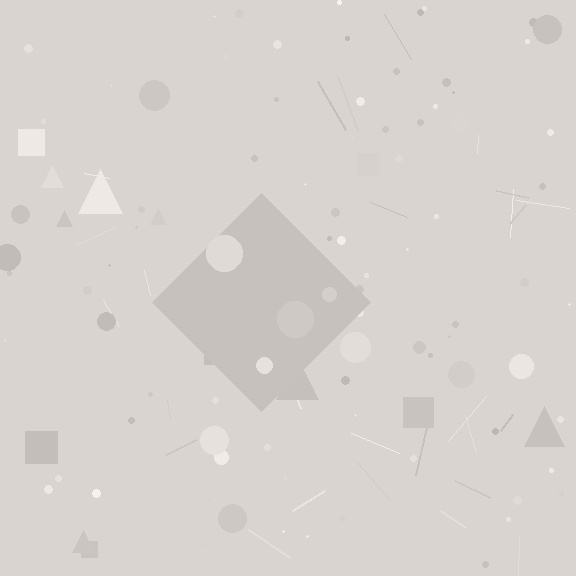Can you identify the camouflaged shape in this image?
The camouflaged shape is a diamond.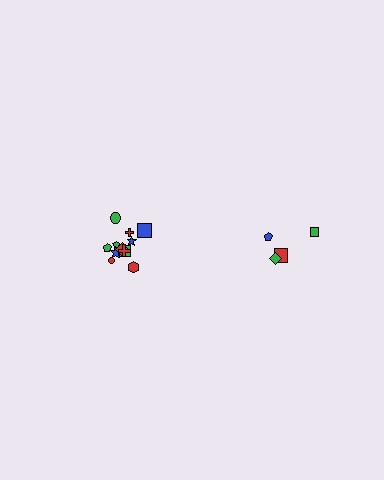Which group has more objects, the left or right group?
The left group.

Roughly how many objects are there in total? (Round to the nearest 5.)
Roughly 15 objects in total.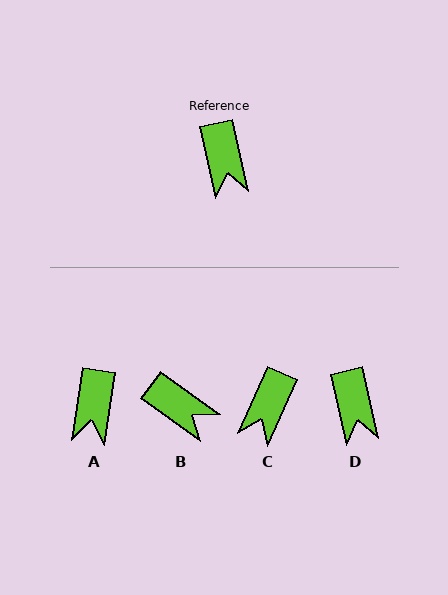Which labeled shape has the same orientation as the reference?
D.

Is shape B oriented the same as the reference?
No, it is off by about 42 degrees.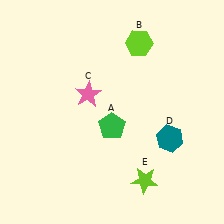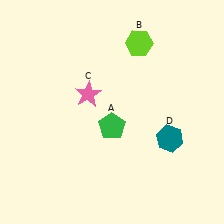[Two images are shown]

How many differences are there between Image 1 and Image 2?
There is 1 difference between the two images.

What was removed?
The lime star (E) was removed in Image 2.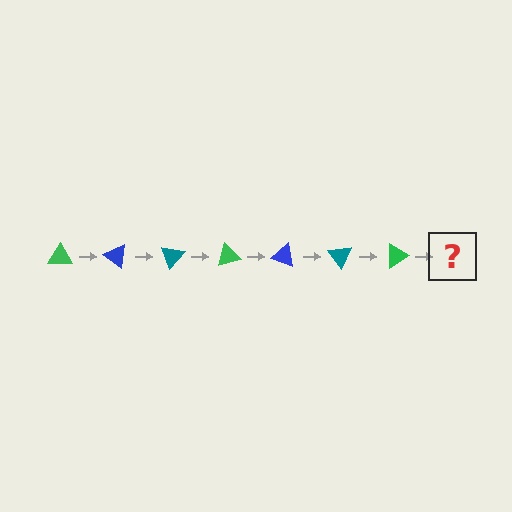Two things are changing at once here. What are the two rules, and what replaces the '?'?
The two rules are that it rotates 35 degrees each step and the color cycles through green, blue, and teal. The '?' should be a blue triangle, rotated 245 degrees from the start.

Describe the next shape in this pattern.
It should be a blue triangle, rotated 245 degrees from the start.